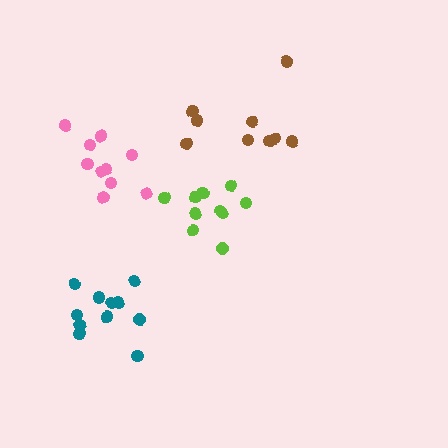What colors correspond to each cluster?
The clusters are colored: brown, lime, teal, pink.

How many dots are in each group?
Group 1: 9 dots, Group 2: 10 dots, Group 3: 11 dots, Group 4: 10 dots (40 total).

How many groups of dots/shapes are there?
There are 4 groups.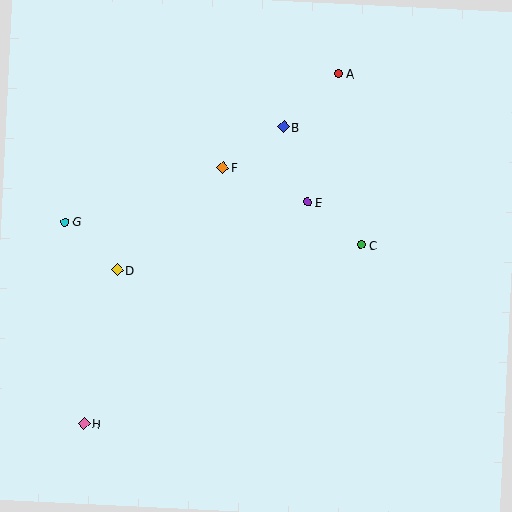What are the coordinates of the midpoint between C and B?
The midpoint between C and B is at (322, 186).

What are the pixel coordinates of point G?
Point G is at (65, 222).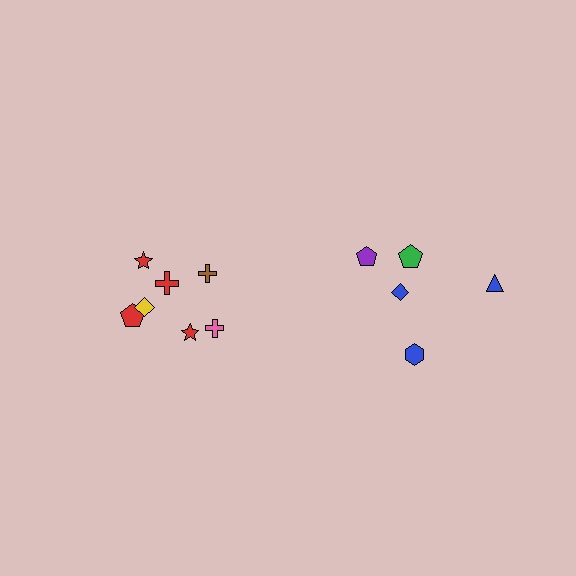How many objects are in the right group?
There are 5 objects.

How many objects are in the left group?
There are 7 objects.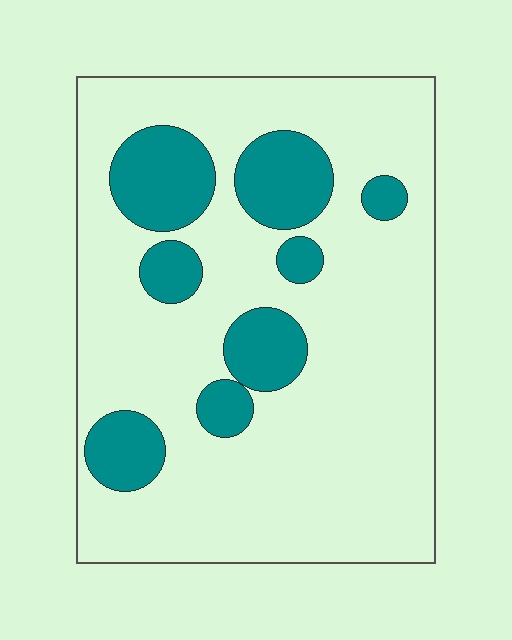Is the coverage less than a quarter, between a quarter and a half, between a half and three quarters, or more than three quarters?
Less than a quarter.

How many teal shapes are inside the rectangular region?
8.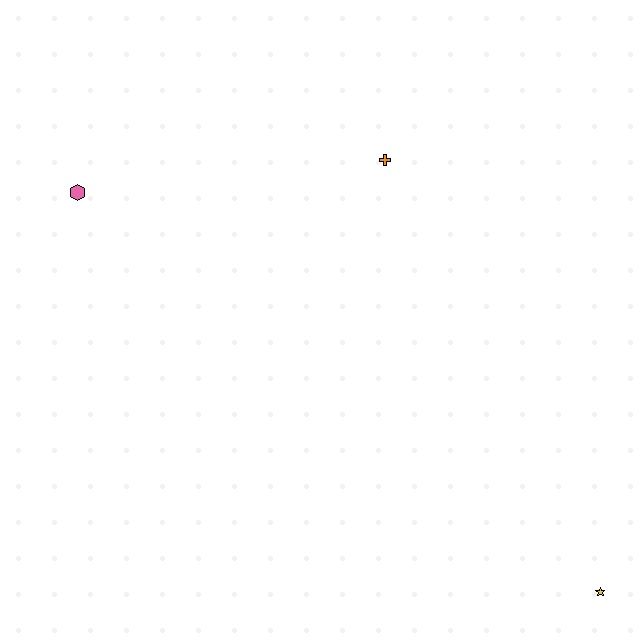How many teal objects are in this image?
There are no teal objects.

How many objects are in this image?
There are 3 objects.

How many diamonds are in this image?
There are no diamonds.